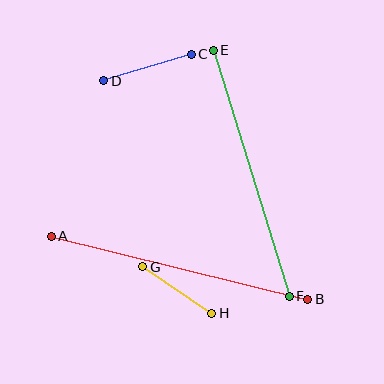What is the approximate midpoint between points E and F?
The midpoint is at approximately (251, 173) pixels.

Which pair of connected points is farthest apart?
Points A and B are farthest apart.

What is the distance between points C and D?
The distance is approximately 92 pixels.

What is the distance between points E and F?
The distance is approximately 258 pixels.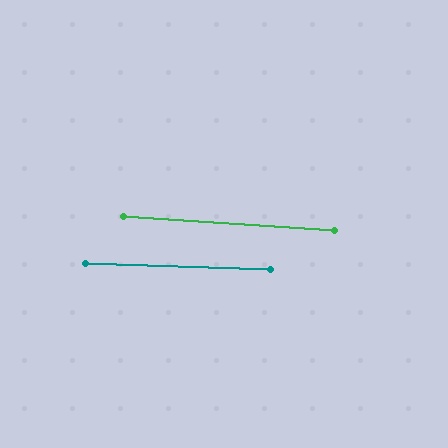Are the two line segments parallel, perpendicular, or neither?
Parallel — their directions differ by only 1.8°.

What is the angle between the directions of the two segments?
Approximately 2 degrees.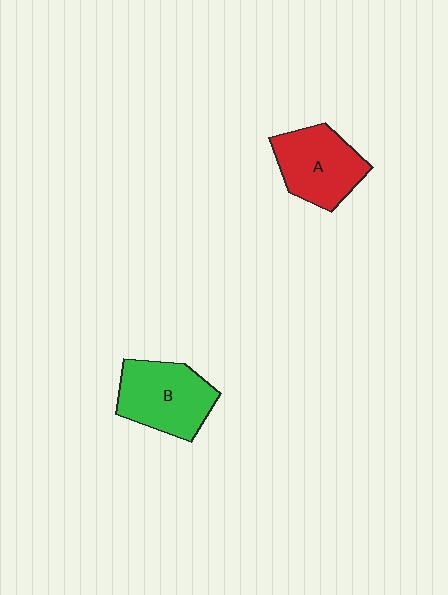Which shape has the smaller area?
Shape A (red).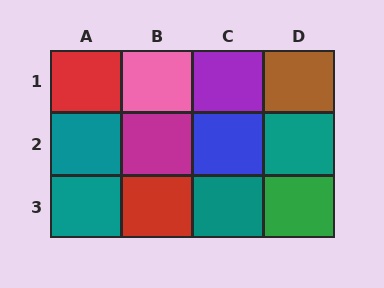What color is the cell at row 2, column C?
Blue.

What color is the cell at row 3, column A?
Teal.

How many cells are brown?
1 cell is brown.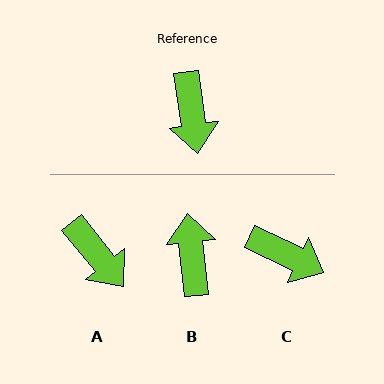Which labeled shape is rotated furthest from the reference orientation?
B, about 178 degrees away.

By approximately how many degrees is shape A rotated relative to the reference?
Approximately 31 degrees counter-clockwise.